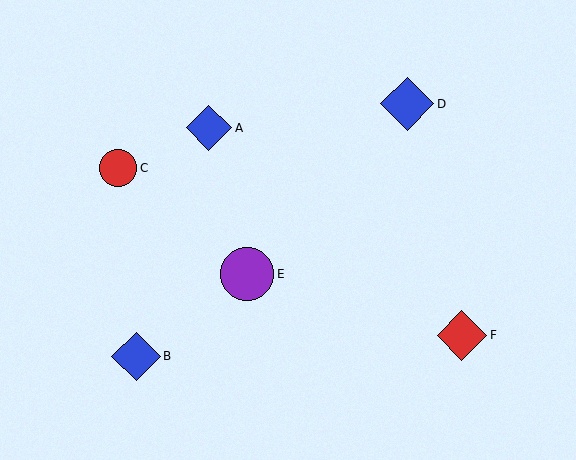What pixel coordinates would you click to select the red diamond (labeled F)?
Click at (462, 335) to select the red diamond F.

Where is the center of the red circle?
The center of the red circle is at (118, 168).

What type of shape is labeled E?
Shape E is a purple circle.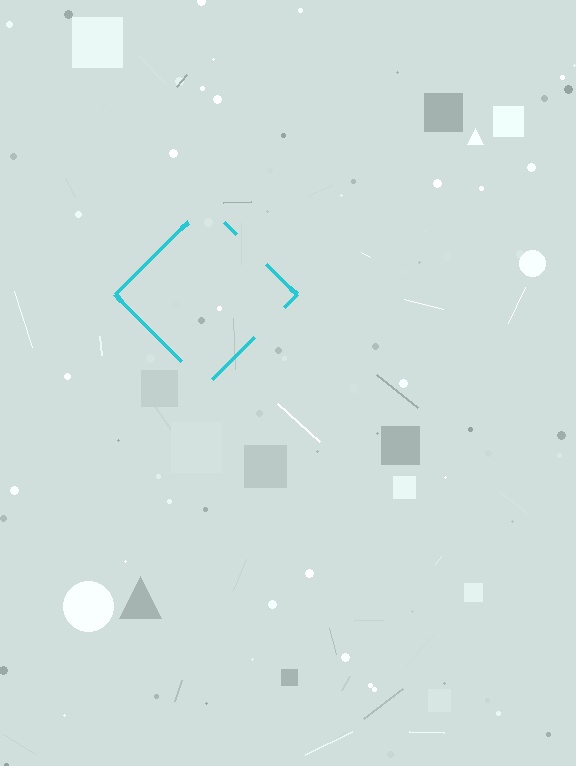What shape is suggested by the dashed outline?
The dashed outline suggests a diamond.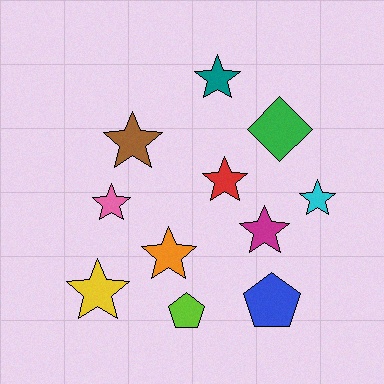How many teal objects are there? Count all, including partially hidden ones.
There is 1 teal object.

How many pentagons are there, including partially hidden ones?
There are 2 pentagons.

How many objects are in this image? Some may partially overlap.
There are 11 objects.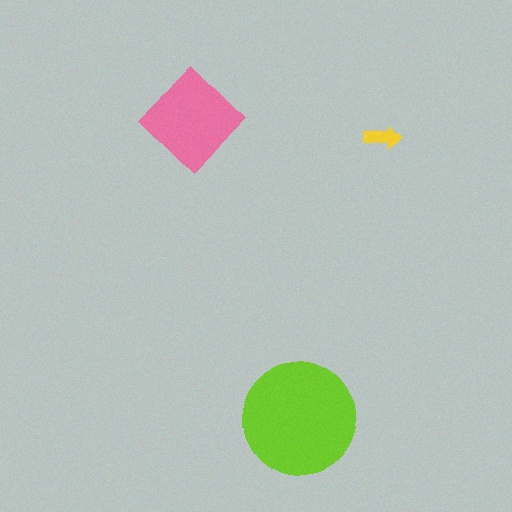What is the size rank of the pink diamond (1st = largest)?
2nd.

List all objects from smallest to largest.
The yellow arrow, the pink diamond, the lime circle.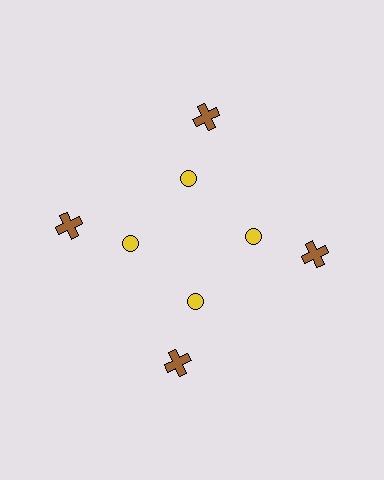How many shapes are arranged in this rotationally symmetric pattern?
There are 8 shapes, arranged in 4 groups of 2.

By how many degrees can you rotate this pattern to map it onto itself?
The pattern maps onto itself every 90 degrees of rotation.